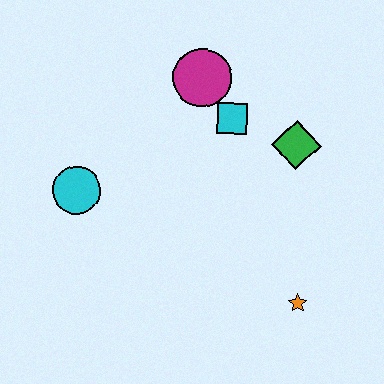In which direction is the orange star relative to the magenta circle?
The orange star is below the magenta circle.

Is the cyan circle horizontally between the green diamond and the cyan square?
No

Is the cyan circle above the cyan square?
No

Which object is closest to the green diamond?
The cyan square is closest to the green diamond.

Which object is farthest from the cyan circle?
The orange star is farthest from the cyan circle.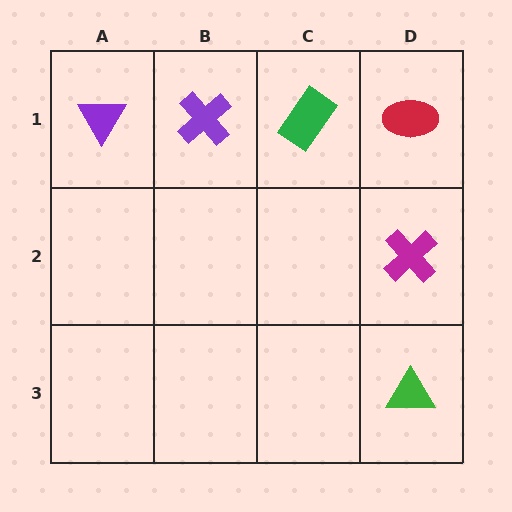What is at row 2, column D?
A magenta cross.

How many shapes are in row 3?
1 shape.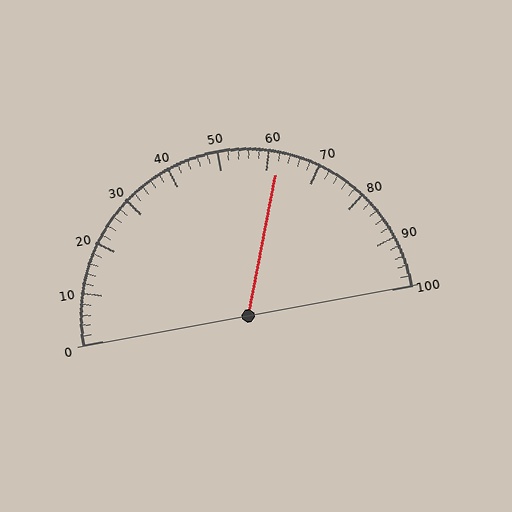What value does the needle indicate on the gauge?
The needle indicates approximately 62.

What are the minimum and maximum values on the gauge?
The gauge ranges from 0 to 100.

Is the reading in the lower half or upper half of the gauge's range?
The reading is in the upper half of the range (0 to 100).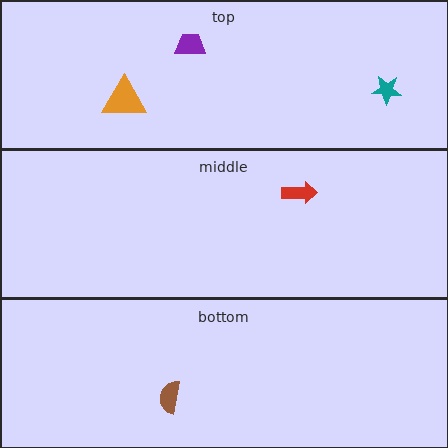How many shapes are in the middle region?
1.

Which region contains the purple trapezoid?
The top region.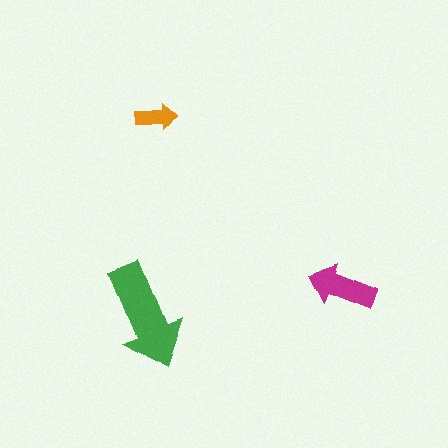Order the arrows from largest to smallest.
the green one, the magenta one, the orange one.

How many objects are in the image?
There are 3 objects in the image.